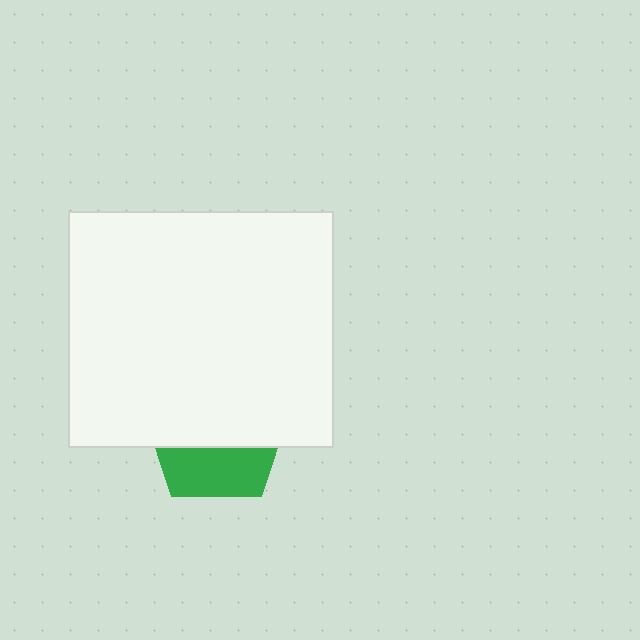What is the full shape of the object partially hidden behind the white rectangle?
The partially hidden object is a green pentagon.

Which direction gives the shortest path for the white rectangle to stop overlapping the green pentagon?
Moving up gives the shortest separation.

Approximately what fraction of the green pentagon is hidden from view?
Roughly 62% of the green pentagon is hidden behind the white rectangle.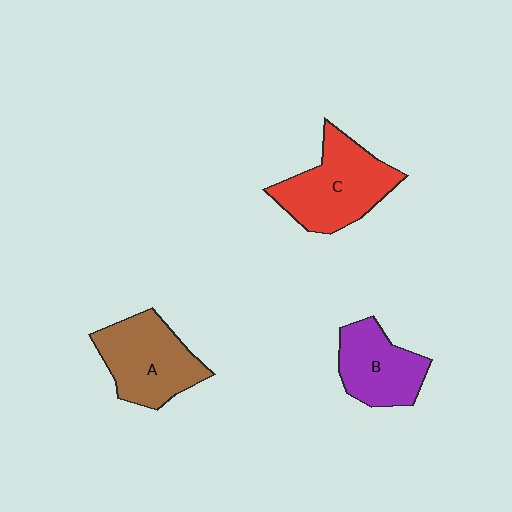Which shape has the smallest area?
Shape B (purple).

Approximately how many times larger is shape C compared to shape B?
Approximately 1.3 times.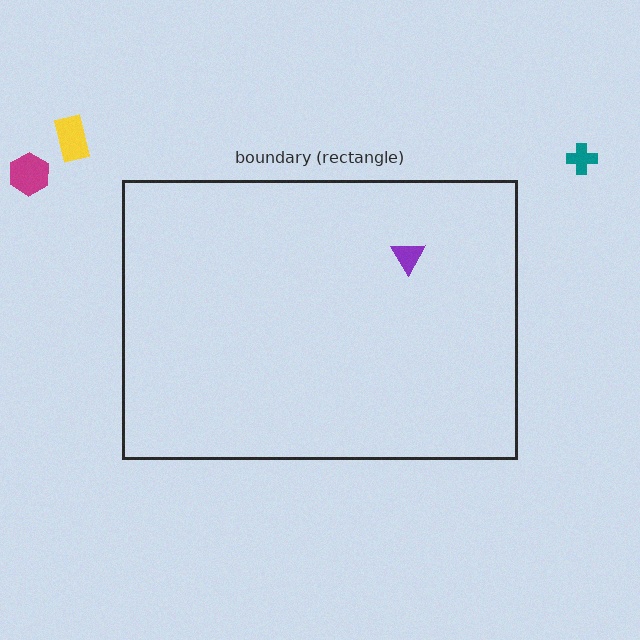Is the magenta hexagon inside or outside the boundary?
Outside.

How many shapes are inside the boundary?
1 inside, 3 outside.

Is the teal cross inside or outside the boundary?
Outside.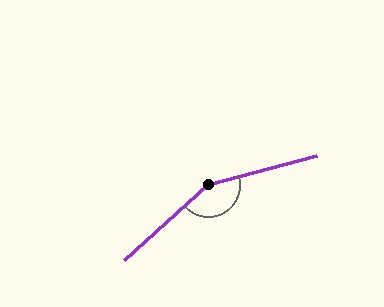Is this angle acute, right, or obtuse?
It is obtuse.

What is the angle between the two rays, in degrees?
Approximately 153 degrees.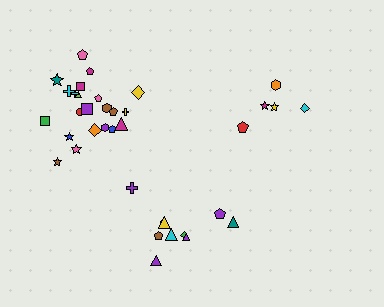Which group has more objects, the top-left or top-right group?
The top-left group.